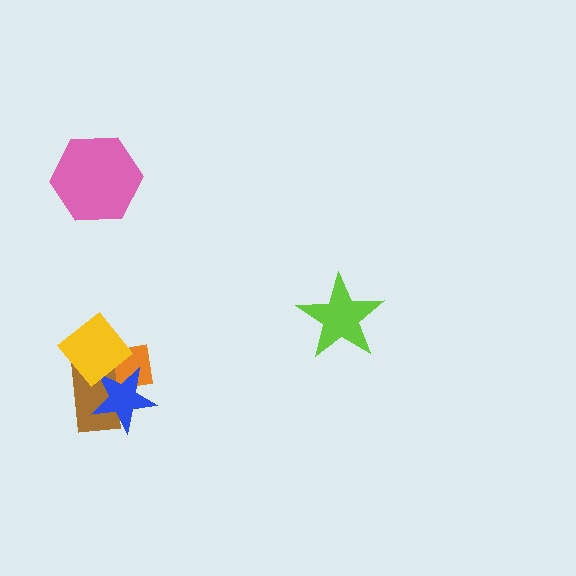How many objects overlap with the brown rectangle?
3 objects overlap with the brown rectangle.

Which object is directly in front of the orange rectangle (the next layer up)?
The brown rectangle is directly in front of the orange rectangle.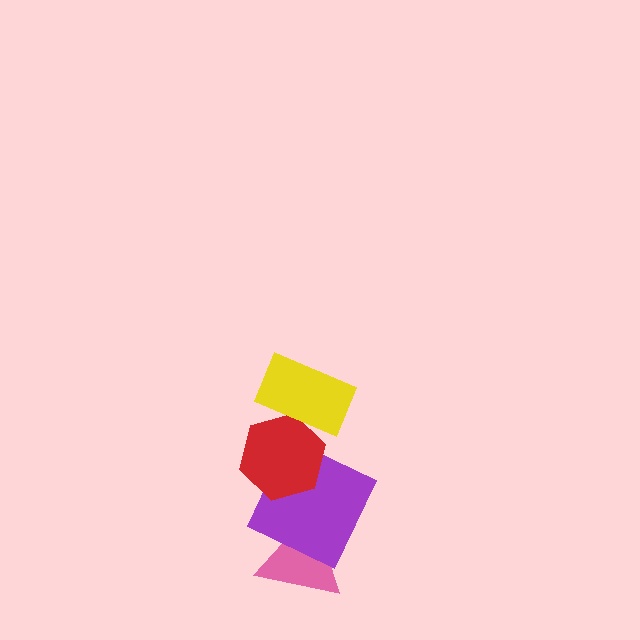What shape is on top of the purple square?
The red hexagon is on top of the purple square.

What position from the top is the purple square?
The purple square is 3rd from the top.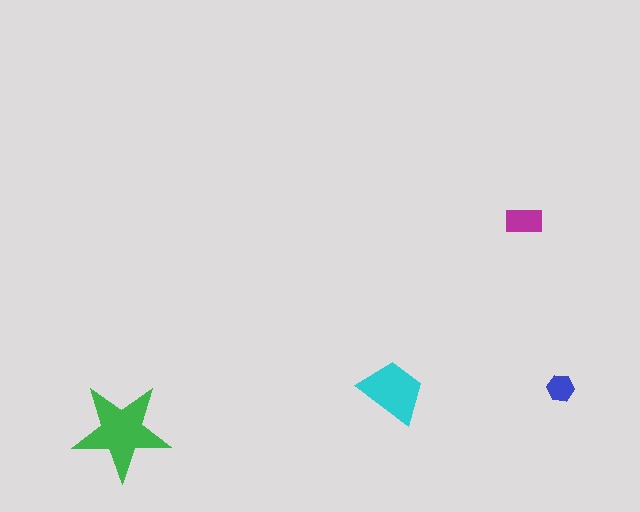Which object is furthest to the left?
The green star is leftmost.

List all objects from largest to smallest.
The green star, the cyan trapezoid, the magenta rectangle, the blue hexagon.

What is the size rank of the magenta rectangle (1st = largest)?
3rd.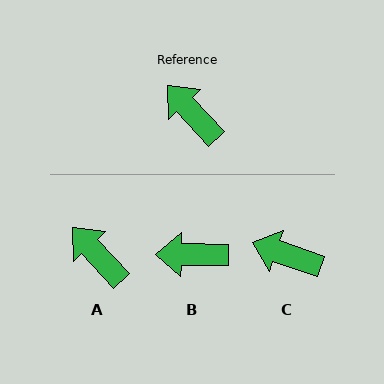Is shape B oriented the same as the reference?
No, it is off by about 47 degrees.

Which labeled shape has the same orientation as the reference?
A.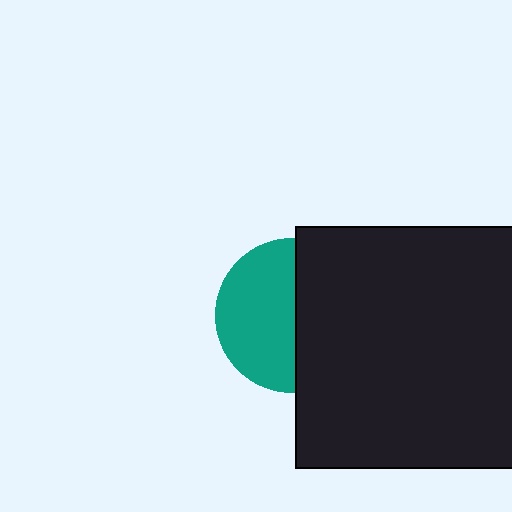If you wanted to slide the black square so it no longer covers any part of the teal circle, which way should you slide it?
Slide it right — that is the most direct way to separate the two shapes.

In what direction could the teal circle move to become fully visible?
The teal circle could move left. That would shift it out from behind the black square entirely.